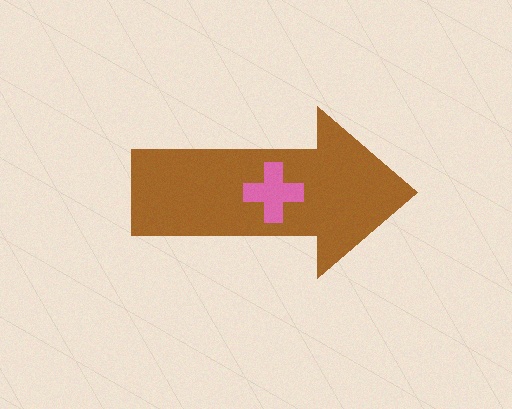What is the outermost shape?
The brown arrow.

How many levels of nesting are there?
2.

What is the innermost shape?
The pink cross.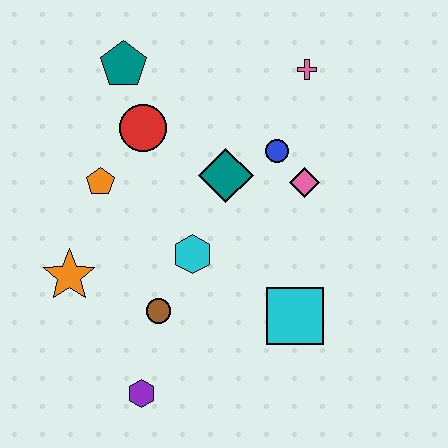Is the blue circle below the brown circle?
No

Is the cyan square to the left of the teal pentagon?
No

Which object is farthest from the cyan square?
The teal pentagon is farthest from the cyan square.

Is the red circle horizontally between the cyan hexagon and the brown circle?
No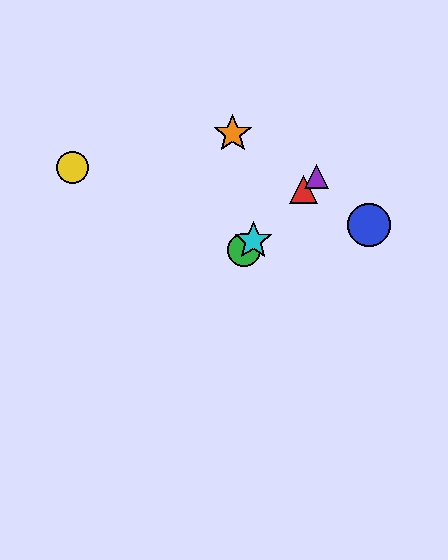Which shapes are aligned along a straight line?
The red triangle, the green circle, the purple triangle, the cyan star are aligned along a straight line.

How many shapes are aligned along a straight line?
4 shapes (the red triangle, the green circle, the purple triangle, the cyan star) are aligned along a straight line.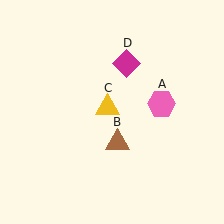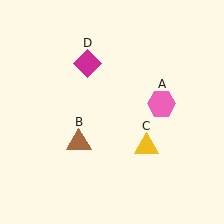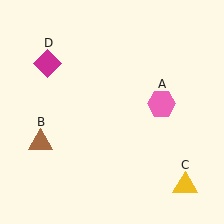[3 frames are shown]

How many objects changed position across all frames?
3 objects changed position: brown triangle (object B), yellow triangle (object C), magenta diamond (object D).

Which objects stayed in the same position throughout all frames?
Pink hexagon (object A) remained stationary.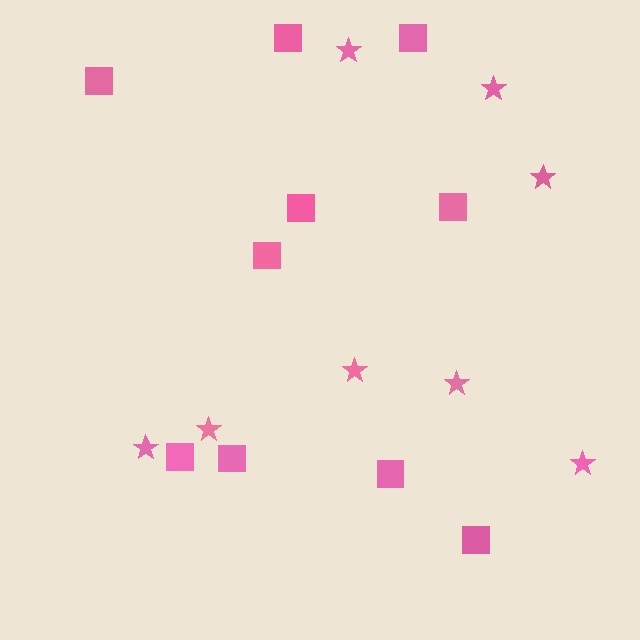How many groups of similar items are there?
There are 2 groups: one group of stars (8) and one group of squares (10).